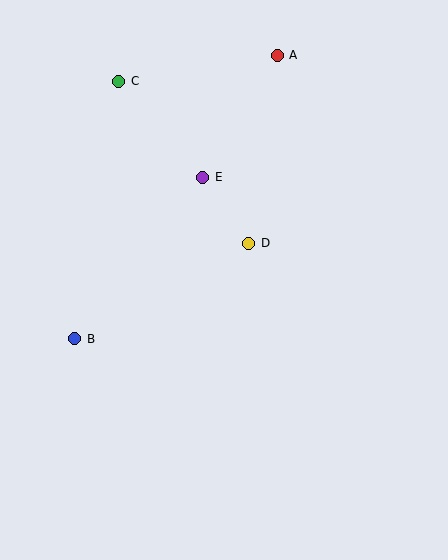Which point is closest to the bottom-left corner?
Point B is closest to the bottom-left corner.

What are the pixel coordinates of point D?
Point D is at (249, 243).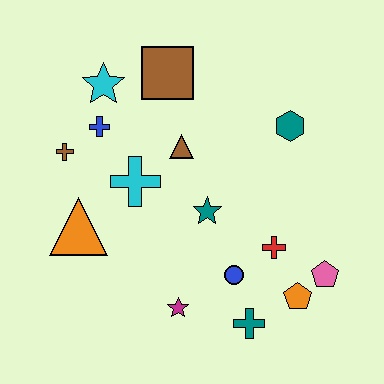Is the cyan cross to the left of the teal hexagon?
Yes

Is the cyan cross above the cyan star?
No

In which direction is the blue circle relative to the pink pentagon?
The blue circle is to the left of the pink pentagon.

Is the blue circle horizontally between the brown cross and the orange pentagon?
Yes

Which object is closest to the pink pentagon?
The orange pentagon is closest to the pink pentagon.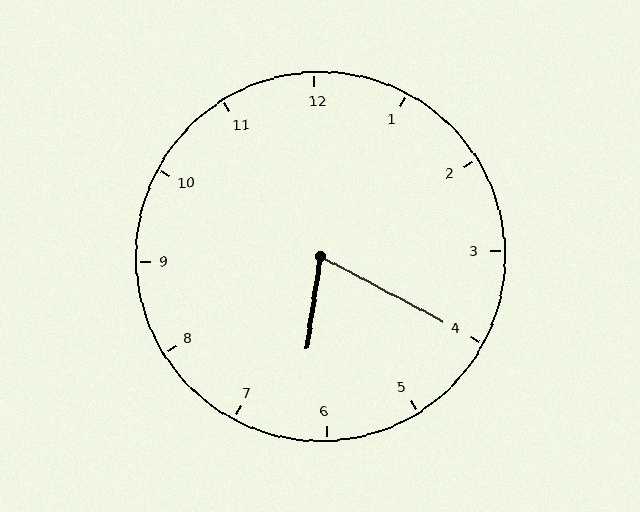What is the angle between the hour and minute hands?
Approximately 70 degrees.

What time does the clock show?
6:20.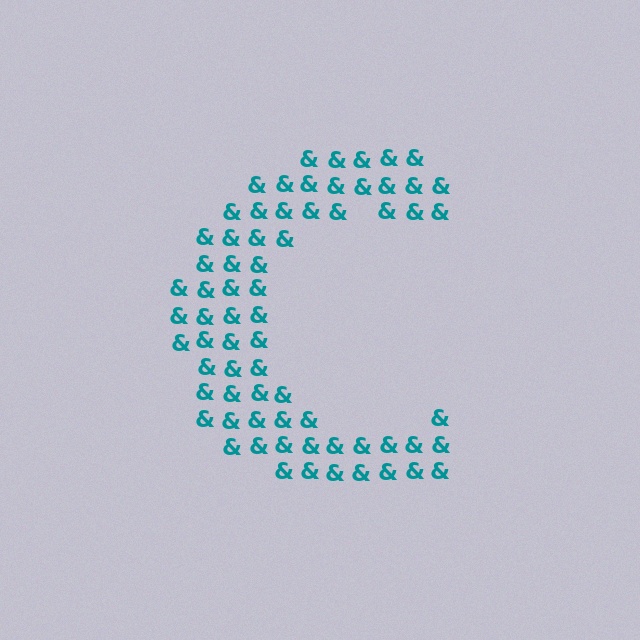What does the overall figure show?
The overall figure shows the letter C.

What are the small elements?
The small elements are ampersands.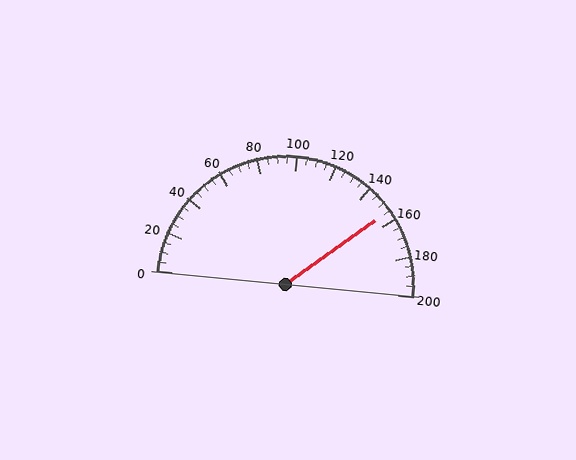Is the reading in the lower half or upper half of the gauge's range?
The reading is in the upper half of the range (0 to 200).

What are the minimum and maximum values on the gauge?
The gauge ranges from 0 to 200.